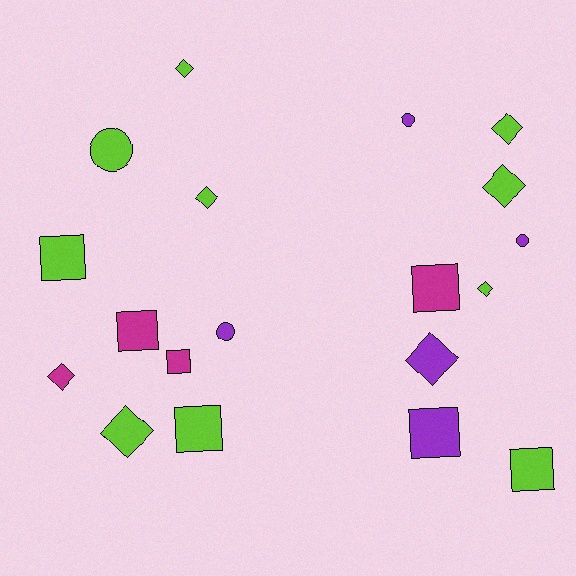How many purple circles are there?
There are 3 purple circles.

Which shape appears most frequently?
Diamond, with 8 objects.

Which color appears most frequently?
Lime, with 10 objects.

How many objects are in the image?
There are 19 objects.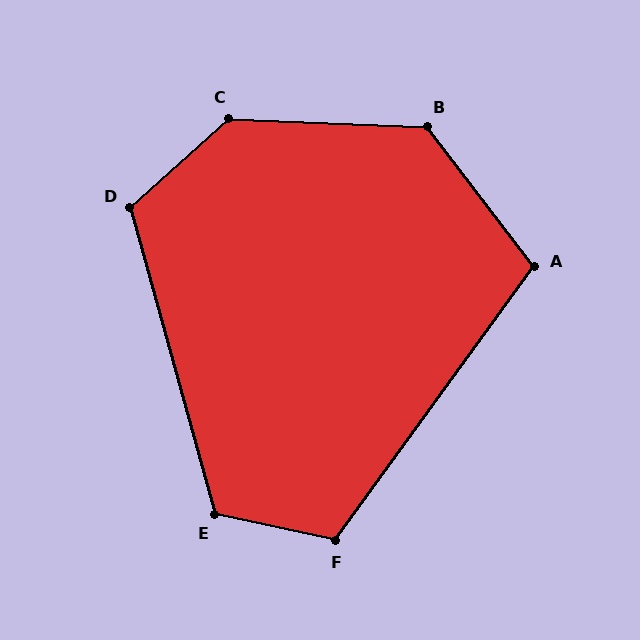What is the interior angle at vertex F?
Approximately 114 degrees (obtuse).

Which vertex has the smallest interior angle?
A, at approximately 107 degrees.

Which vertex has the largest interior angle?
C, at approximately 136 degrees.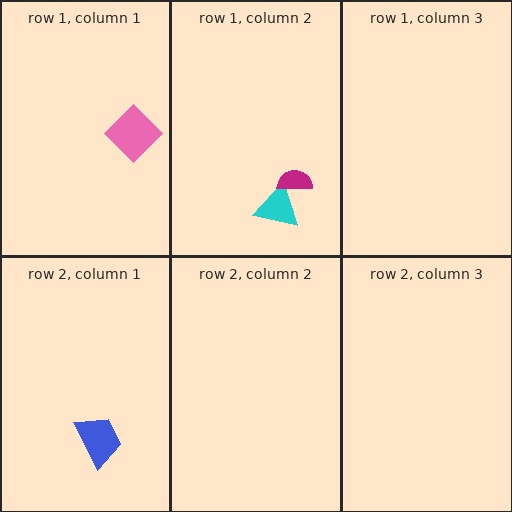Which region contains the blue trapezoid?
The row 2, column 1 region.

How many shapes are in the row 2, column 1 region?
1.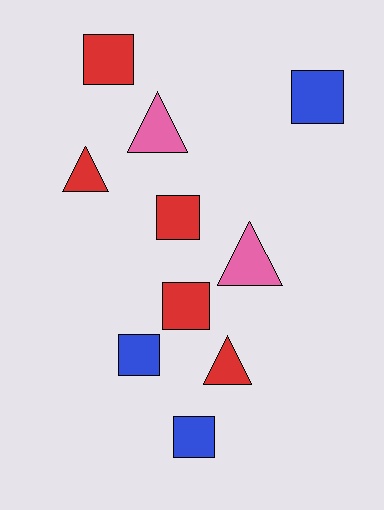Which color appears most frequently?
Red, with 5 objects.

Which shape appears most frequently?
Square, with 6 objects.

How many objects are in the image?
There are 10 objects.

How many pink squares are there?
There are no pink squares.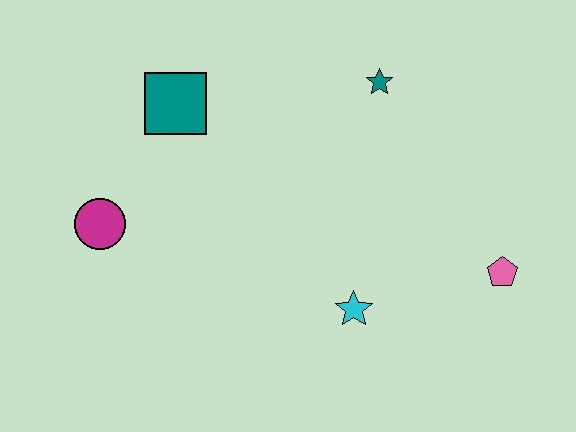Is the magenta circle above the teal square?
No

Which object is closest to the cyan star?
The pink pentagon is closest to the cyan star.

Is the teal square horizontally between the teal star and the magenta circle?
Yes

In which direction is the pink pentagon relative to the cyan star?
The pink pentagon is to the right of the cyan star.